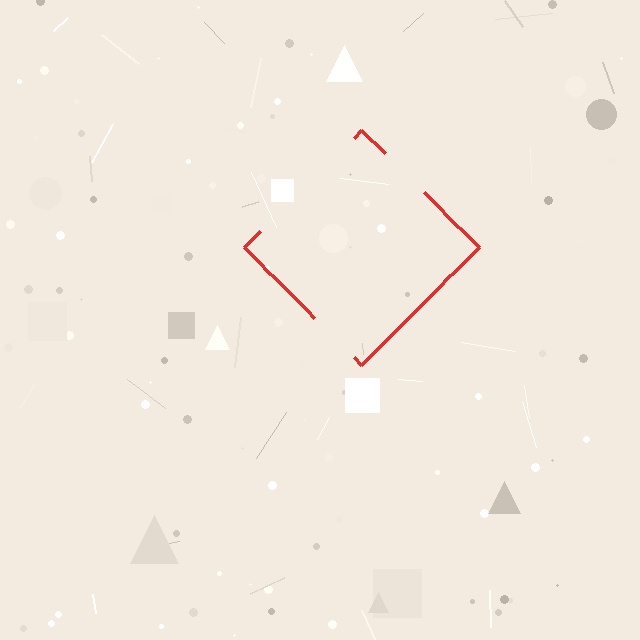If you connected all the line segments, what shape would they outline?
They would outline a diamond.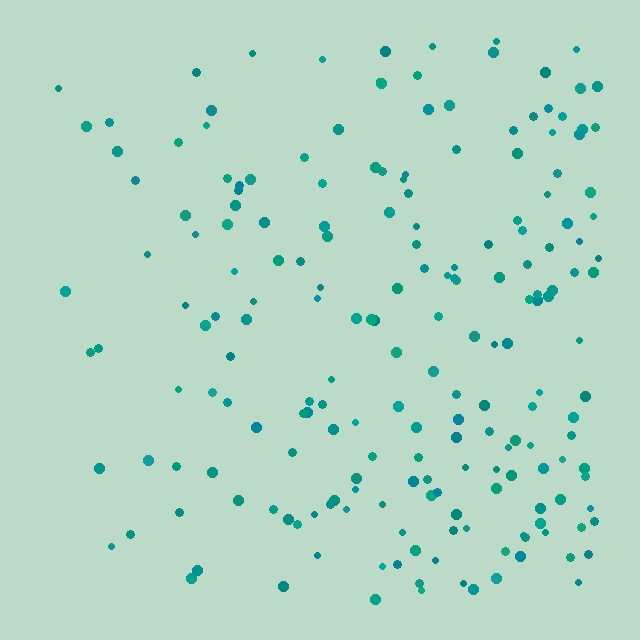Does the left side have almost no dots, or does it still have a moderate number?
Still a moderate number, just noticeably fewer than the right.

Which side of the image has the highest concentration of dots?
The right.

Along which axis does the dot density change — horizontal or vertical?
Horizontal.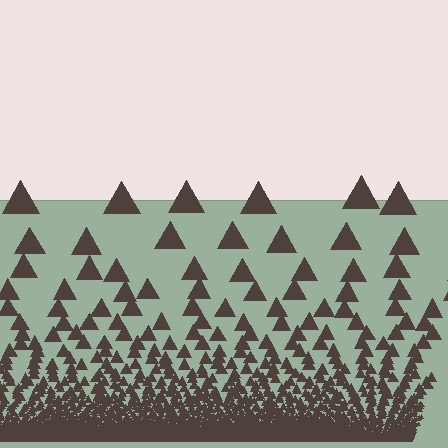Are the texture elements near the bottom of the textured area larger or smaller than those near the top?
Smaller. The gradient is inverted — elements near the bottom are smaller and denser.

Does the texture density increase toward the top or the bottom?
Density increases toward the bottom.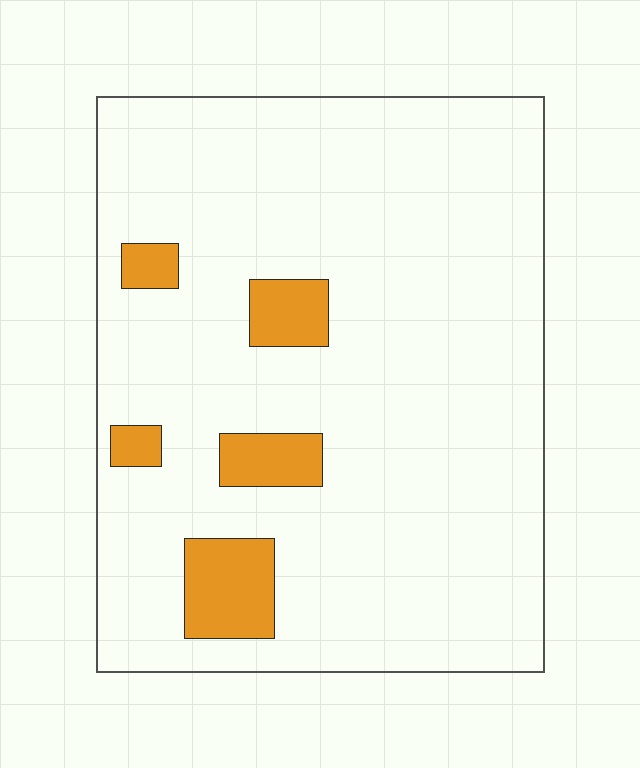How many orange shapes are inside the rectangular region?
5.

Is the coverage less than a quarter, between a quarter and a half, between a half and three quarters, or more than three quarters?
Less than a quarter.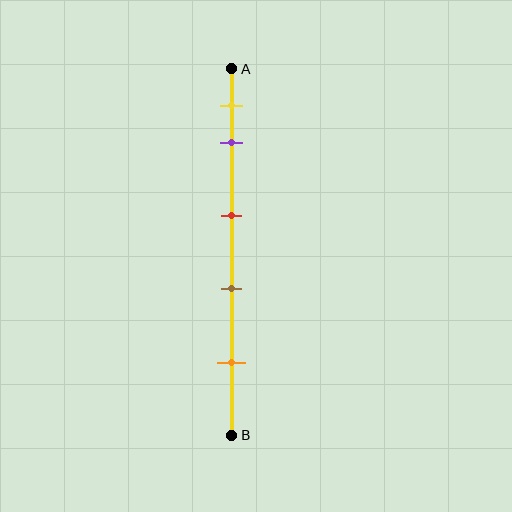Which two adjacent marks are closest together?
The yellow and purple marks are the closest adjacent pair.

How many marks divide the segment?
There are 5 marks dividing the segment.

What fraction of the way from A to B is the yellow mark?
The yellow mark is approximately 10% (0.1) of the way from A to B.